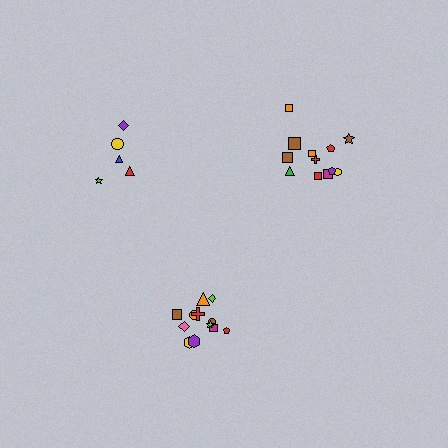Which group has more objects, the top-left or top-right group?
The top-right group.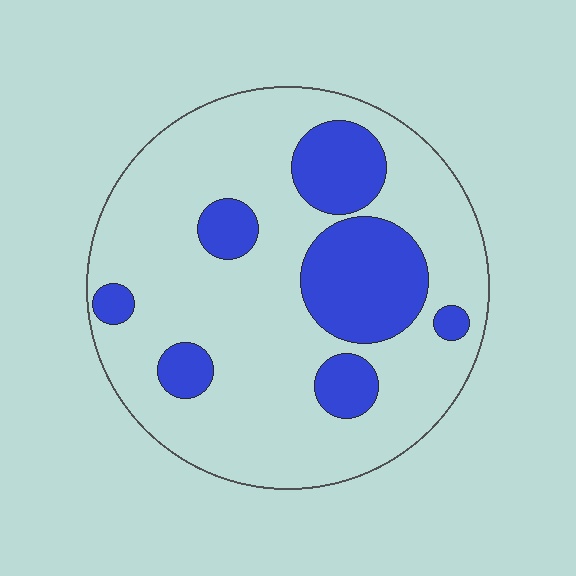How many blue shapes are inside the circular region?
7.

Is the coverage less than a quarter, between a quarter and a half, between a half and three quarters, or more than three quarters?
Less than a quarter.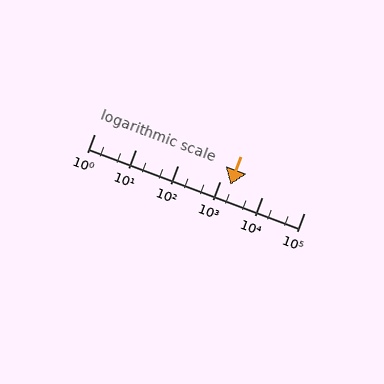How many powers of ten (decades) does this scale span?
The scale spans 5 decades, from 1 to 100000.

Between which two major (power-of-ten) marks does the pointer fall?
The pointer is between 1000 and 10000.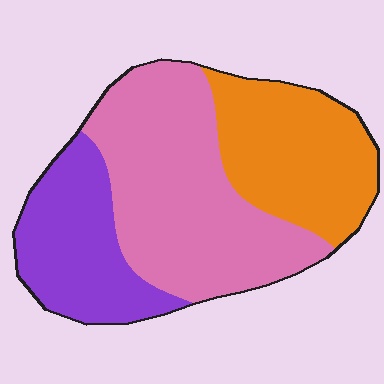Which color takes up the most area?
Pink, at roughly 45%.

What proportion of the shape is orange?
Orange covers 29% of the shape.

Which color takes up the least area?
Purple, at roughly 25%.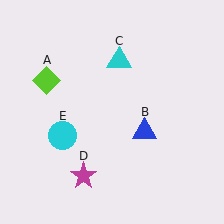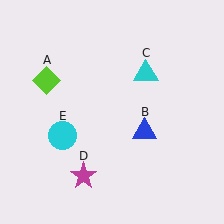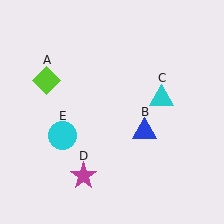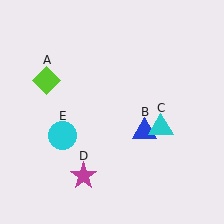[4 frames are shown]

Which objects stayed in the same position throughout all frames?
Lime diamond (object A) and blue triangle (object B) and magenta star (object D) and cyan circle (object E) remained stationary.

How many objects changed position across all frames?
1 object changed position: cyan triangle (object C).